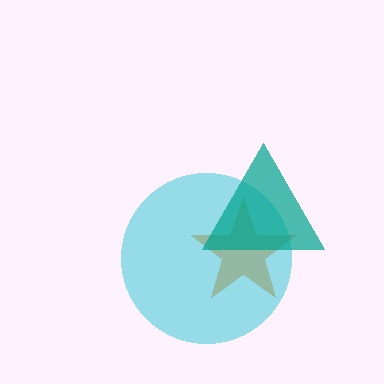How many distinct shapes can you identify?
There are 3 distinct shapes: an orange star, a cyan circle, a teal triangle.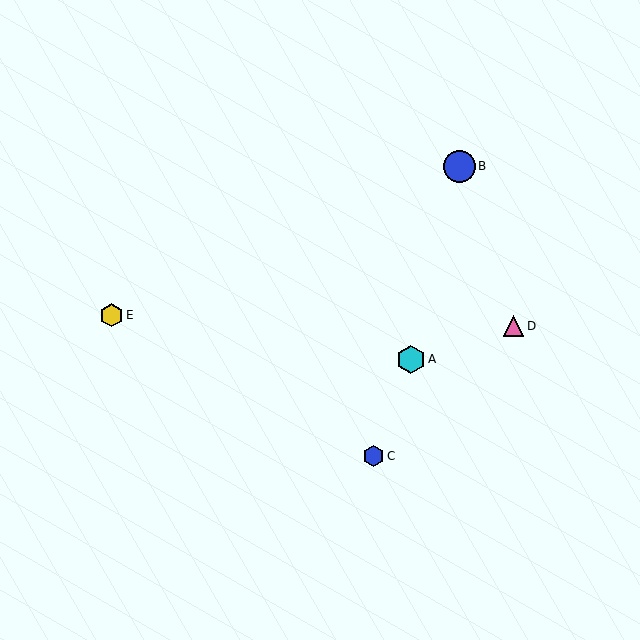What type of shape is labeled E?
Shape E is a yellow hexagon.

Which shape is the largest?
The blue circle (labeled B) is the largest.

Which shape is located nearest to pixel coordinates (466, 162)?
The blue circle (labeled B) at (459, 166) is nearest to that location.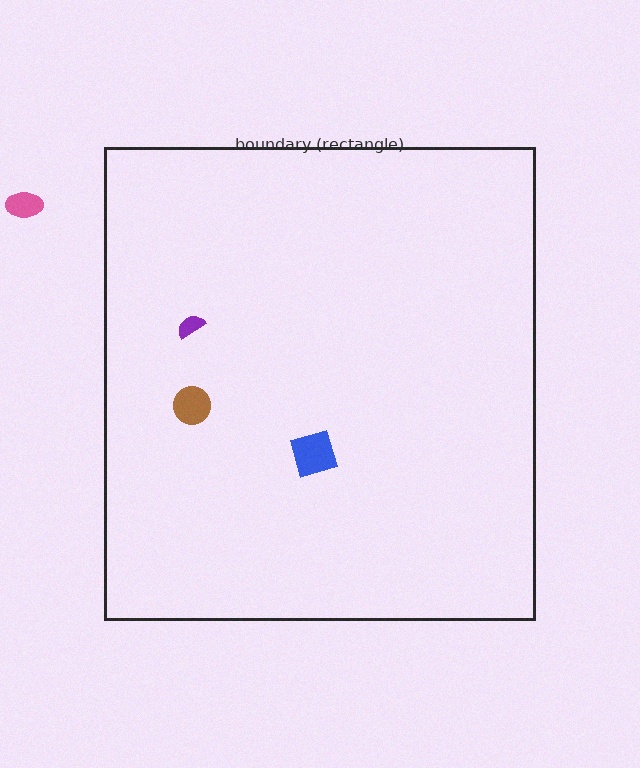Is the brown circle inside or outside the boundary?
Inside.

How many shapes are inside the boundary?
3 inside, 1 outside.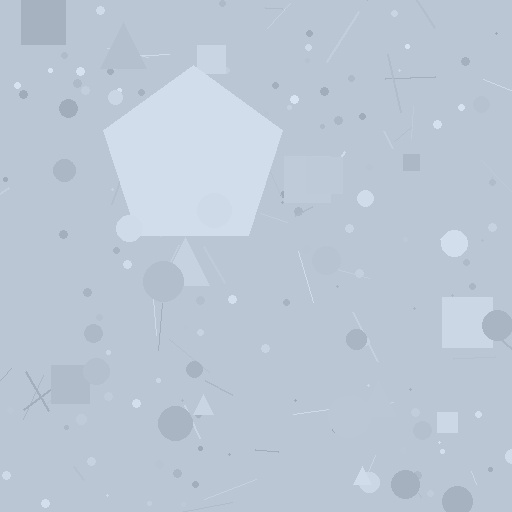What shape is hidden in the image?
A pentagon is hidden in the image.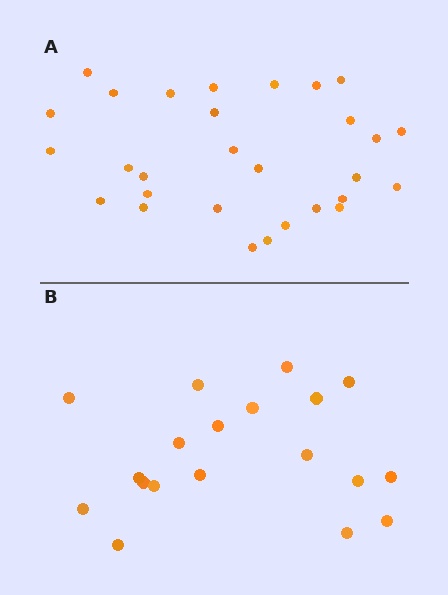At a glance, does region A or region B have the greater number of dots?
Region A (the top region) has more dots.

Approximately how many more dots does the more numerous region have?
Region A has roughly 10 or so more dots than region B.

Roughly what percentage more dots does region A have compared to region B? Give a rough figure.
About 55% more.